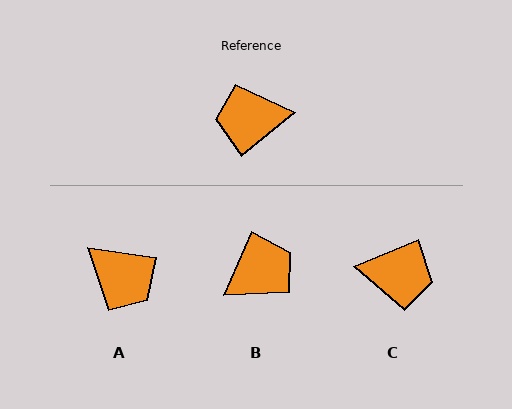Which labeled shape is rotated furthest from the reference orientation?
C, about 164 degrees away.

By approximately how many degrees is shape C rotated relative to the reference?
Approximately 164 degrees counter-clockwise.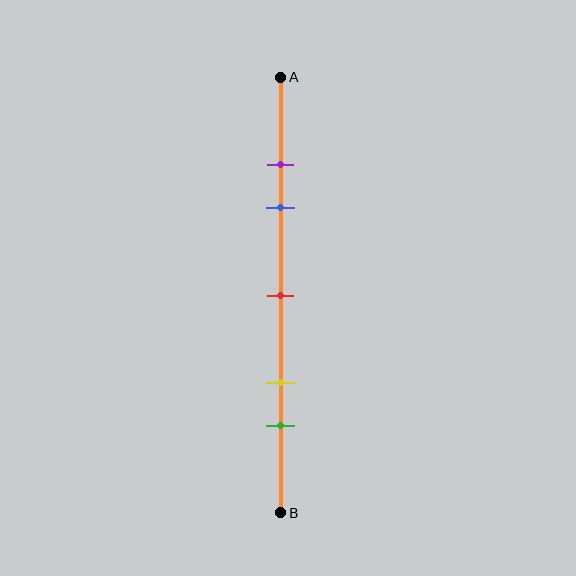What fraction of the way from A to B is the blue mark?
The blue mark is approximately 30% (0.3) of the way from A to B.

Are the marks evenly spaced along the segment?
No, the marks are not evenly spaced.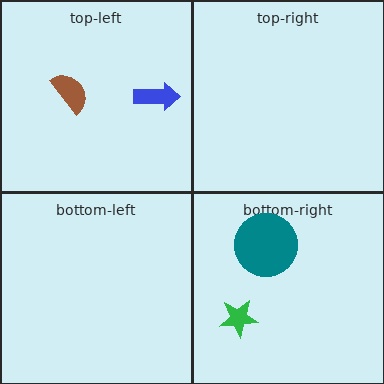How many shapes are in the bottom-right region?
2.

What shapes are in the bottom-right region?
The green star, the teal circle.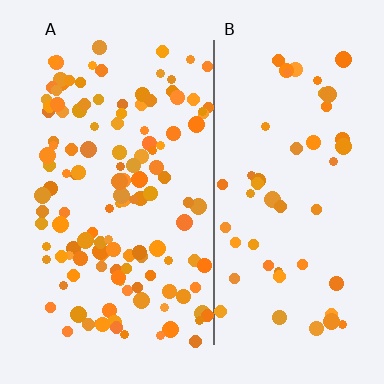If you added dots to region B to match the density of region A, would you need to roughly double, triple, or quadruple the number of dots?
Approximately triple.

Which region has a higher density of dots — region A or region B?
A (the left).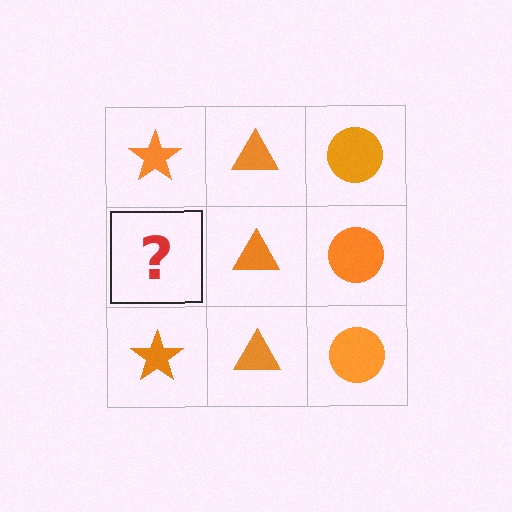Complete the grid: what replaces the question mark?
The question mark should be replaced with an orange star.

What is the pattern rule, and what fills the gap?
The rule is that each column has a consistent shape. The gap should be filled with an orange star.